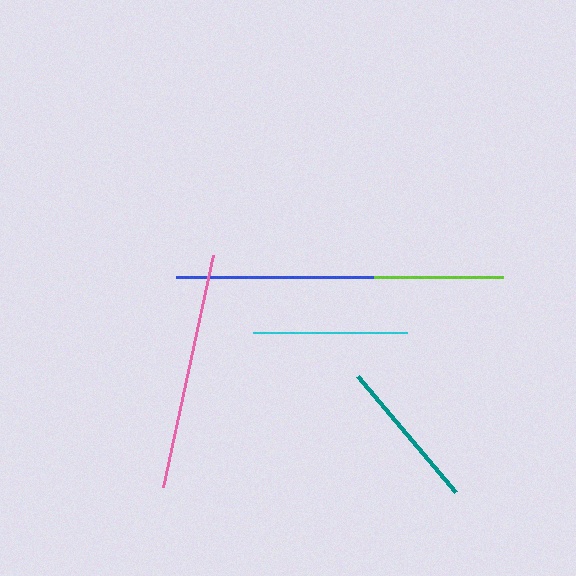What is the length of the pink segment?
The pink segment is approximately 237 pixels long.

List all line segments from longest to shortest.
From longest to shortest: pink, blue, cyan, teal, lime.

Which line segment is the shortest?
The lime line is the shortest at approximately 129 pixels.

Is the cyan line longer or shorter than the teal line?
The cyan line is longer than the teal line.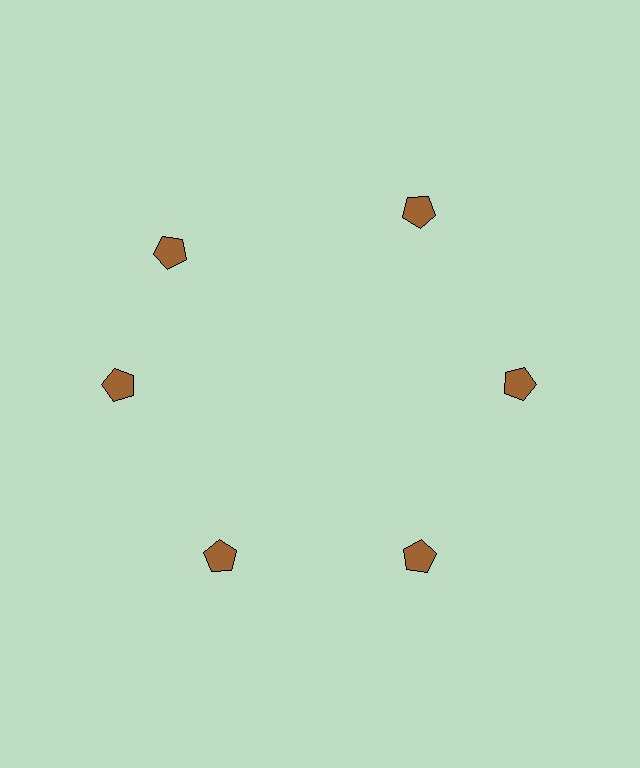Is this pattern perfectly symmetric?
No. The 6 brown pentagons are arranged in a ring, but one element near the 11 o'clock position is rotated out of alignment along the ring, breaking the 6-fold rotational symmetry.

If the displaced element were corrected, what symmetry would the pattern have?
It would have 6-fold rotational symmetry — the pattern would map onto itself every 60 degrees.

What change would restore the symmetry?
The symmetry would be restored by rotating it back into even spacing with its neighbors so that all 6 pentagons sit at equal angles and equal distance from the center.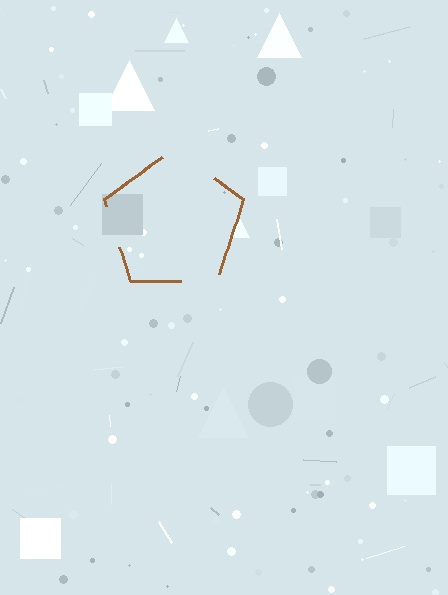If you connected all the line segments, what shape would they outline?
They would outline a pentagon.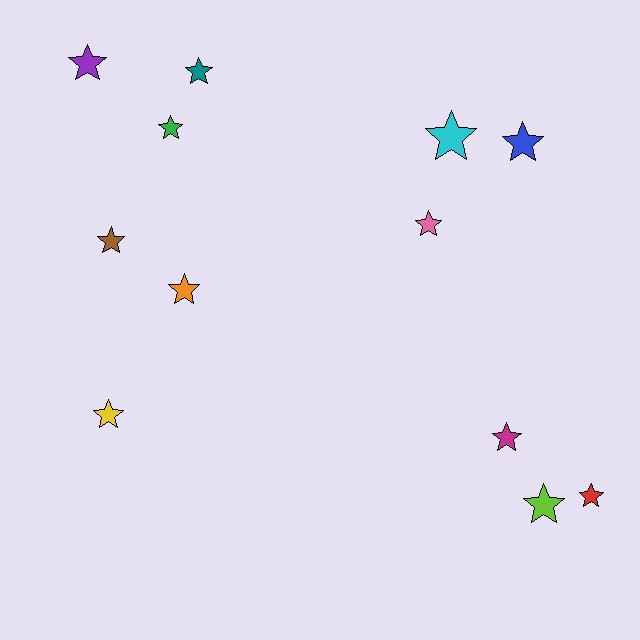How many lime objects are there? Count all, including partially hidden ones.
There is 1 lime object.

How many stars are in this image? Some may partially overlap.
There are 12 stars.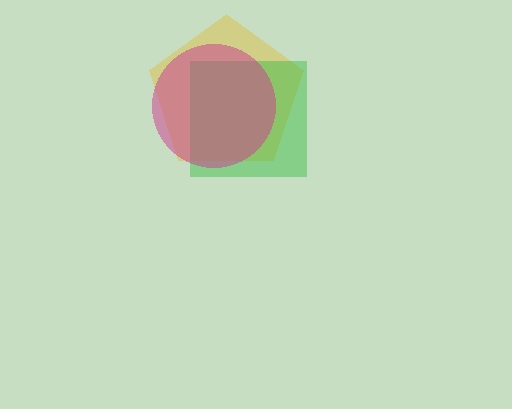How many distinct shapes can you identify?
There are 3 distinct shapes: a yellow pentagon, a green square, a magenta circle.